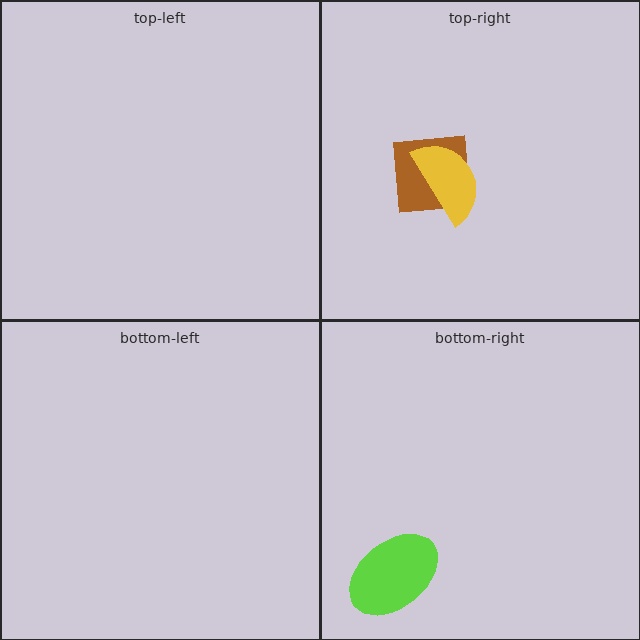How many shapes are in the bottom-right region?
1.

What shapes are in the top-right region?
The brown square, the yellow semicircle.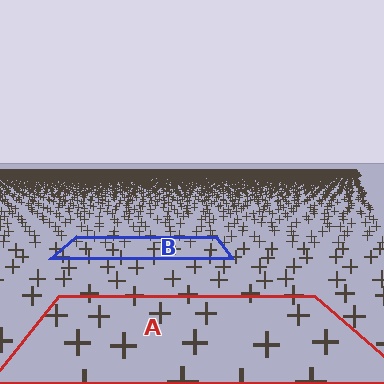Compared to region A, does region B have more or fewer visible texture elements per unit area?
Region B has more texture elements per unit area — they are packed more densely because it is farther away.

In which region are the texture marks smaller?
The texture marks are smaller in region B, because it is farther away.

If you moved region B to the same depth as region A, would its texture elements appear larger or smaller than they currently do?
They would appear larger. At a closer depth, the same texture elements are projected at a bigger on-screen size.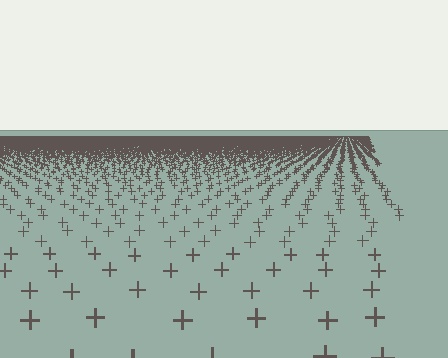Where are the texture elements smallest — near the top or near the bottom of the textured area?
Near the top.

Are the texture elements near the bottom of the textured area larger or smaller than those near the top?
Larger. Near the bottom, elements are closer to the viewer and appear at a bigger on-screen size.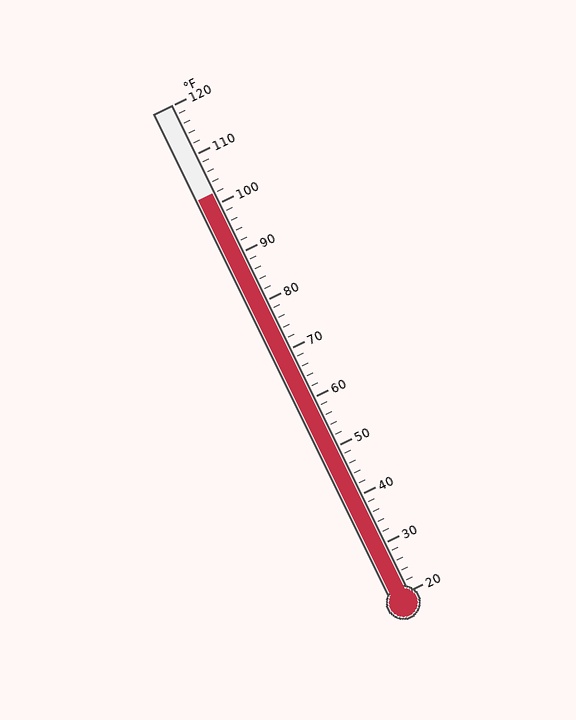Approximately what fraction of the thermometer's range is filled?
The thermometer is filled to approximately 80% of its range.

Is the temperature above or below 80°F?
The temperature is above 80°F.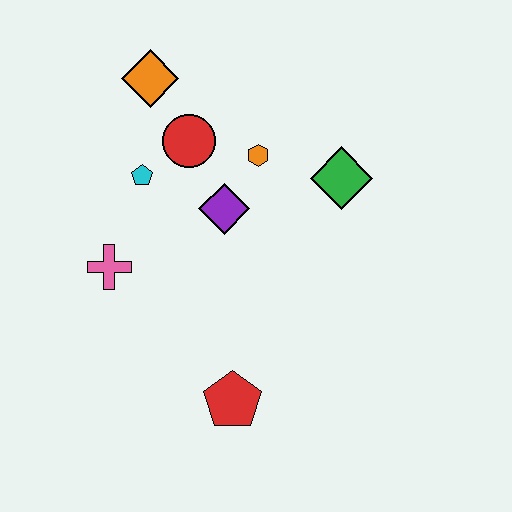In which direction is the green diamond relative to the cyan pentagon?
The green diamond is to the right of the cyan pentagon.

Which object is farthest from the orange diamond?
The red pentagon is farthest from the orange diamond.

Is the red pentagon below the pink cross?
Yes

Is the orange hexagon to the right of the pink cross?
Yes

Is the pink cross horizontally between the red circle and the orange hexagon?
No